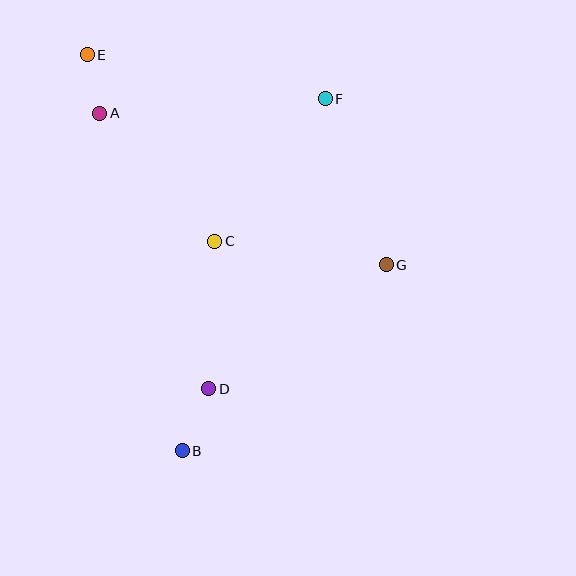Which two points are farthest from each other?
Points B and E are farthest from each other.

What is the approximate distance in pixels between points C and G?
The distance between C and G is approximately 173 pixels.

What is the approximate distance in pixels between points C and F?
The distance between C and F is approximately 180 pixels.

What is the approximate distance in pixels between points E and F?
The distance between E and F is approximately 242 pixels.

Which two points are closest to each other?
Points A and E are closest to each other.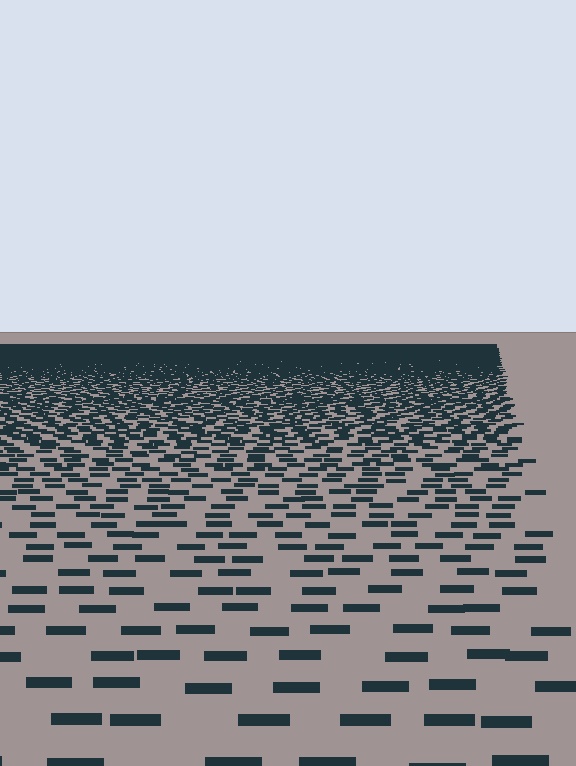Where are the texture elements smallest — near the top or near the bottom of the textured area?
Near the top.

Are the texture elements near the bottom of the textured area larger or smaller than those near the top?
Larger. Near the bottom, elements are closer to the viewer and appear at a bigger on-screen size.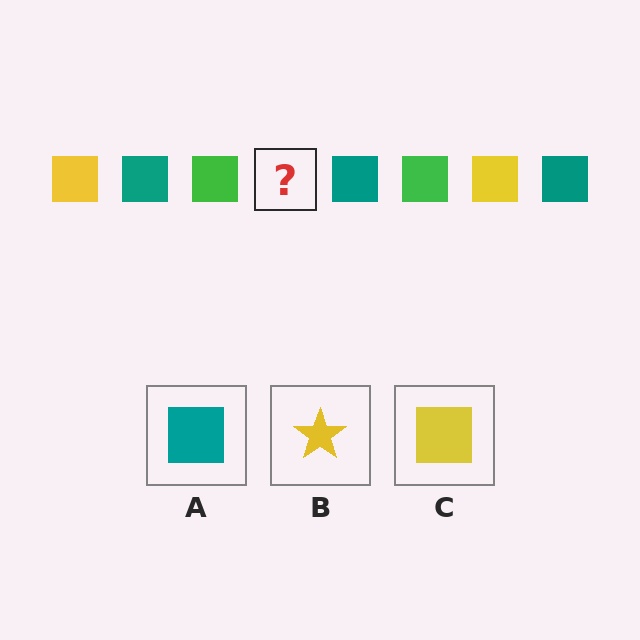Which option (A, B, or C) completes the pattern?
C.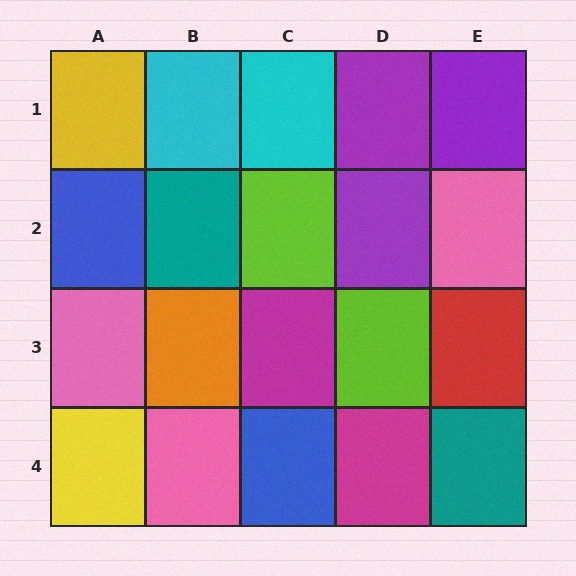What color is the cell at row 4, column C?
Blue.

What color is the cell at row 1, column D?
Purple.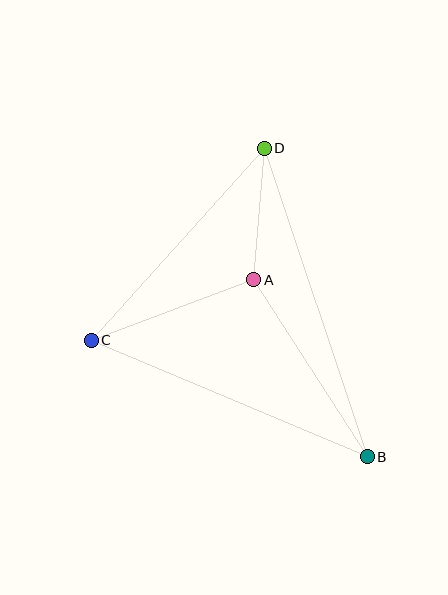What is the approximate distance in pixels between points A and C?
The distance between A and C is approximately 173 pixels.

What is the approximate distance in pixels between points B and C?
The distance between B and C is approximately 299 pixels.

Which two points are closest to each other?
Points A and D are closest to each other.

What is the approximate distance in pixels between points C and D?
The distance between C and D is approximately 258 pixels.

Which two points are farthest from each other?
Points B and D are farthest from each other.